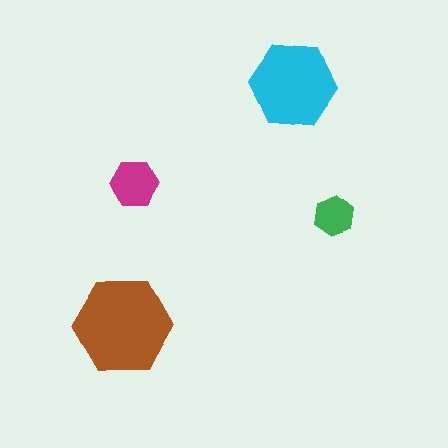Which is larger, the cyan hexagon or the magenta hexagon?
The cyan one.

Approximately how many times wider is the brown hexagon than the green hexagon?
About 2.5 times wider.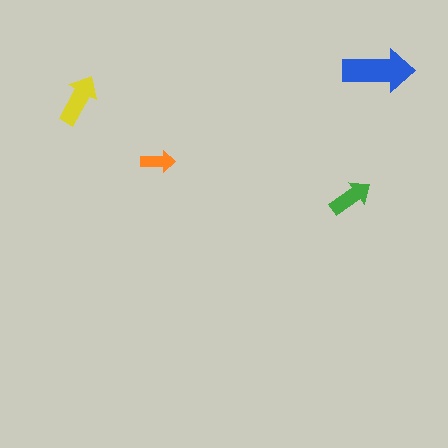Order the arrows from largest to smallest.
the blue one, the yellow one, the green one, the orange one.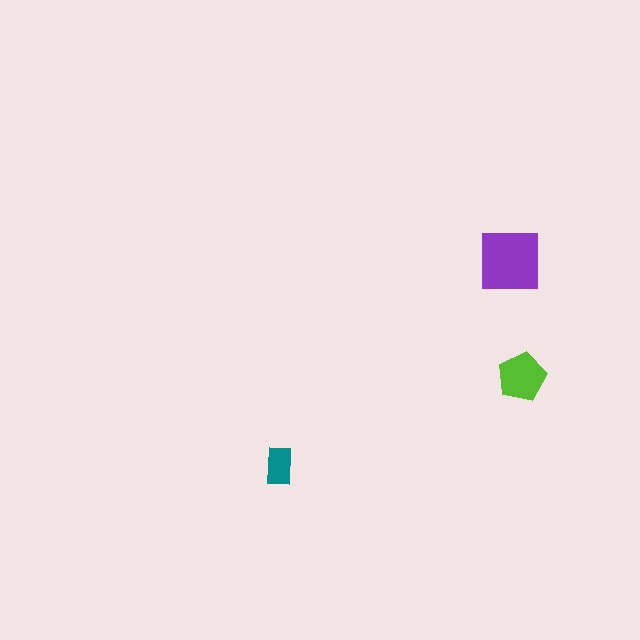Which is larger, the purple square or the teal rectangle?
The purple square.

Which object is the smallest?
The teal rectangle.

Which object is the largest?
The purple square.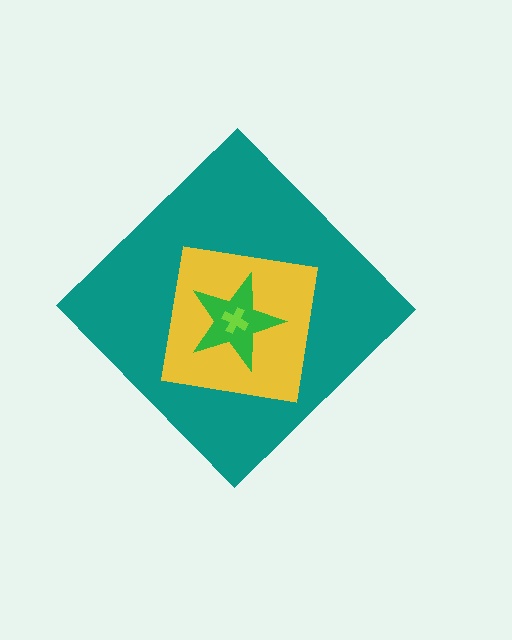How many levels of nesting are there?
4.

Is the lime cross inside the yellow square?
Yes.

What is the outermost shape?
The teal diamond.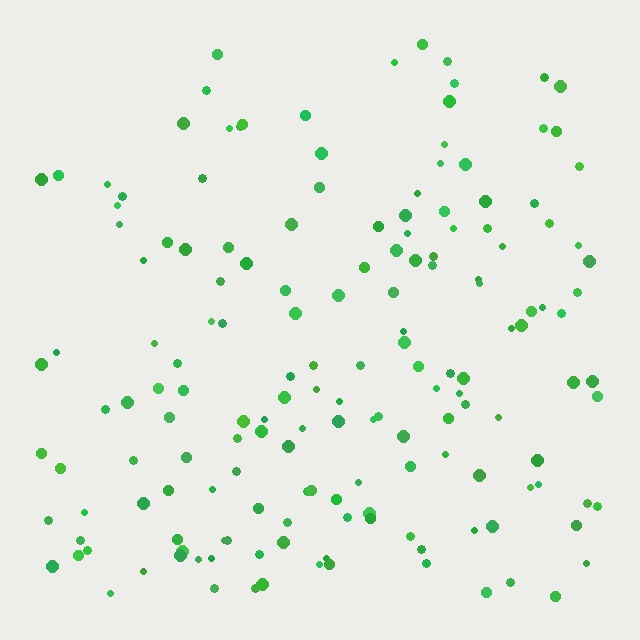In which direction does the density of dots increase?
From top to bottom, with the bottom side densest.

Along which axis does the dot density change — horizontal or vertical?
Vertical.